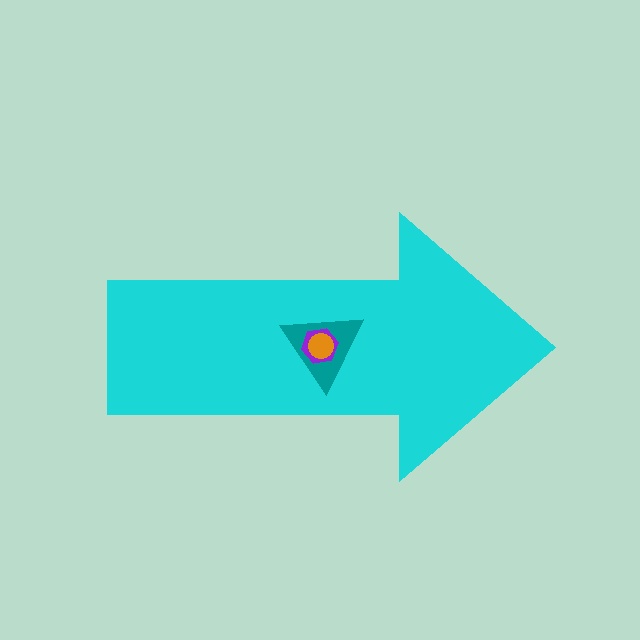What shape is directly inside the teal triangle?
The purple hexagon.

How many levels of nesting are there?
4.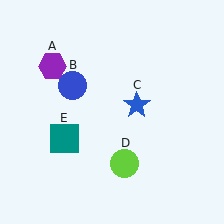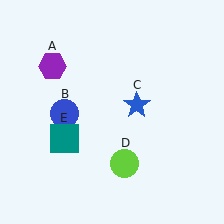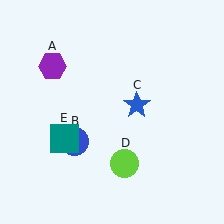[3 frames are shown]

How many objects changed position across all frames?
1 object changed position: blue circle (object B).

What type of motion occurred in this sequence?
The blue circle (object B) rotated counterclockwise around the center of the scene.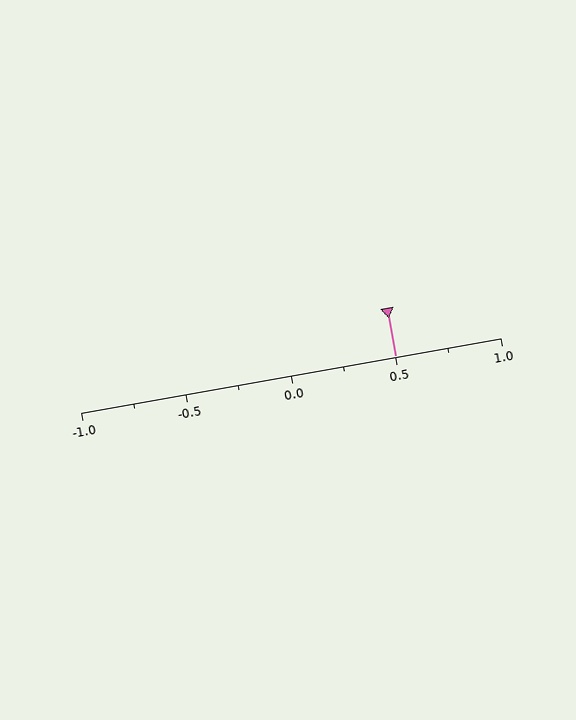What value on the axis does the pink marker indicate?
The marker indicates approximately 0.5.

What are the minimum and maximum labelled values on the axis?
The axis runs from -1.0 to 1.0.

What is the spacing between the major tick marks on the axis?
The major ticks are spaced 0.5 apart.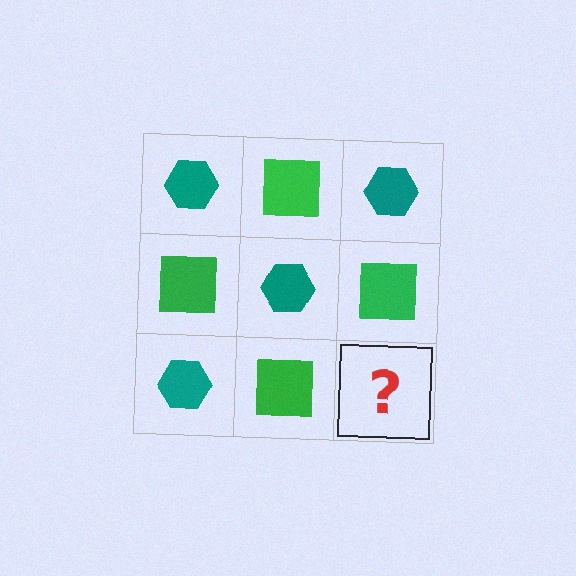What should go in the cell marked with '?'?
The missing cell should contain a teal hexagon.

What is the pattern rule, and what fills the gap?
The rule is that it alternates teal hexagon and green square in a checkerboard pattern. The gap should be filled with a teal hexagon.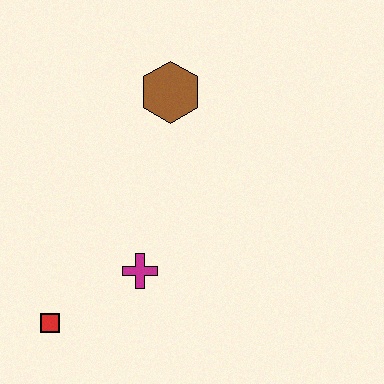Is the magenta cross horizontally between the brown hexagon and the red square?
Yes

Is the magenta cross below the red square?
No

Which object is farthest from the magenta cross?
The brown hexagon is farthest from the magenta cross.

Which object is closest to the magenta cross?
The red square is closest to the magenta cross.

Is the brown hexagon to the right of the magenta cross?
Yes